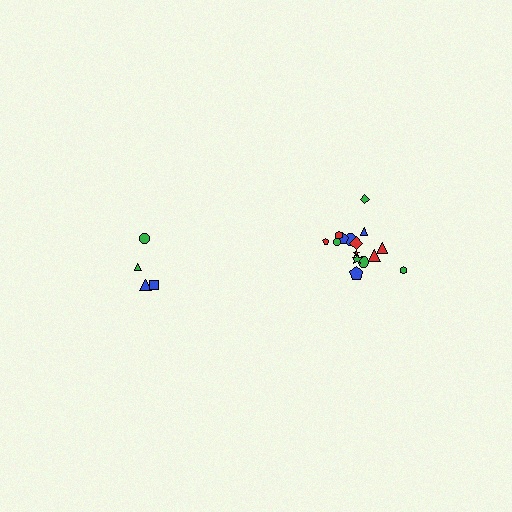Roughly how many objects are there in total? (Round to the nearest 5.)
Roughly 20 objects in total.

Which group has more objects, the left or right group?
The right group.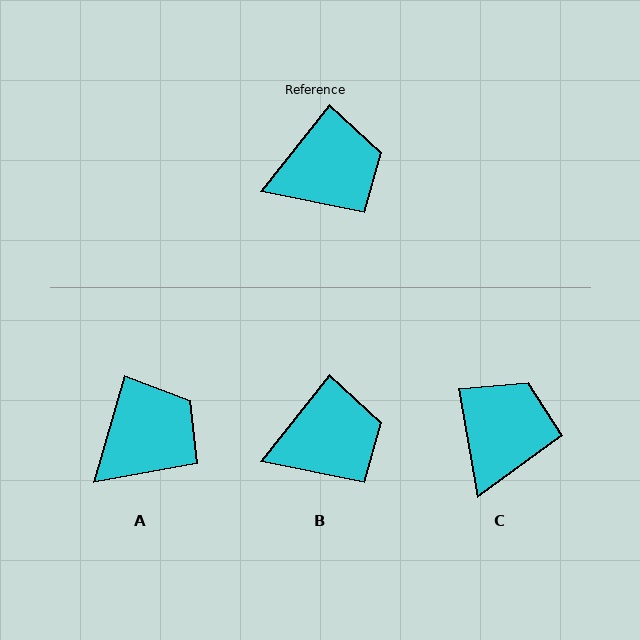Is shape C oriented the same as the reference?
No, it is off by about 48 degrees.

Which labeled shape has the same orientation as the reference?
B.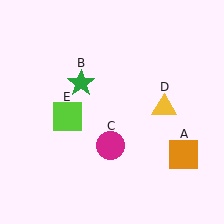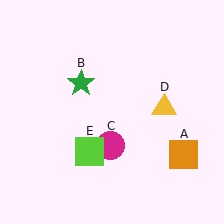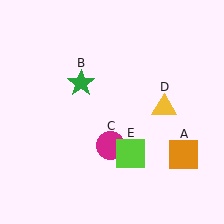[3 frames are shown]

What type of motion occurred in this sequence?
The lime square (object E) rotated counterclockwise around the center of the scene.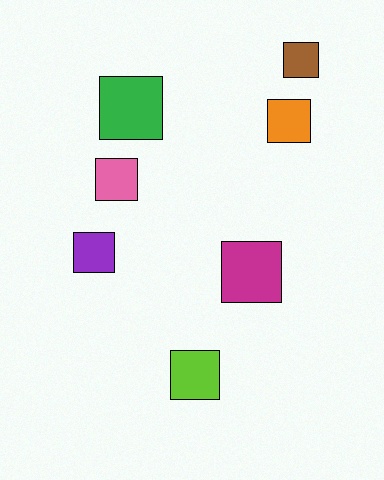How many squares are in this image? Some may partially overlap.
There are 7 squares.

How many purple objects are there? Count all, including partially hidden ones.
There is 1 purple object.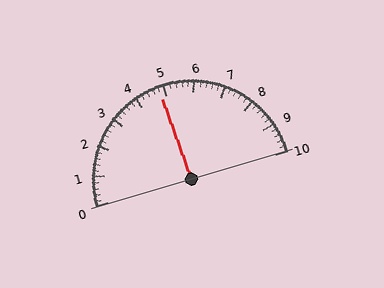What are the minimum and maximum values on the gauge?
The gauge ranges from 0 to 10.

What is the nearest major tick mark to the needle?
The nearest major tick mark is 5.